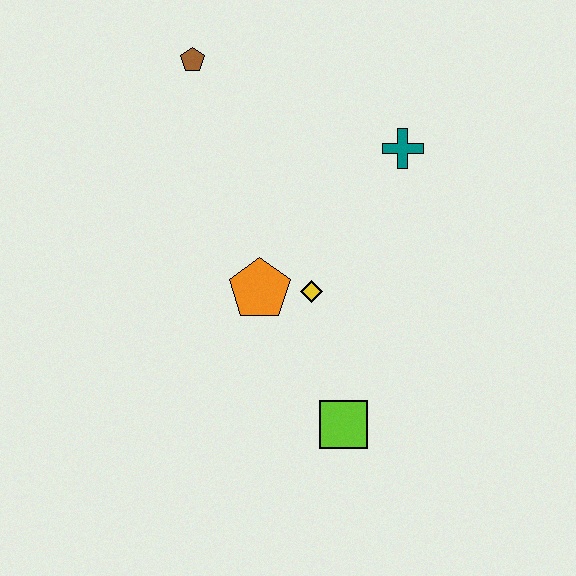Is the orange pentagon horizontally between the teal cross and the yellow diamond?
No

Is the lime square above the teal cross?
No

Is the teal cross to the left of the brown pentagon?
No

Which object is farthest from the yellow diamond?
The brown pentagon is farthest from the yellow diamond.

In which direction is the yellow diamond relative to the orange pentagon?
The yellow diamond is to the right of the orange pentagon.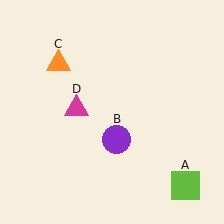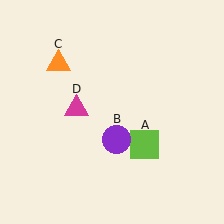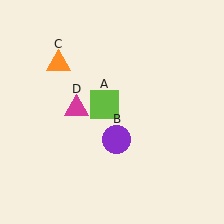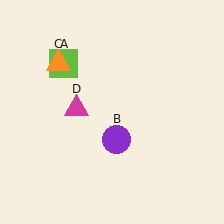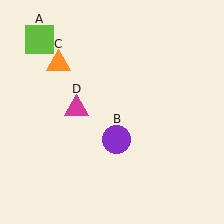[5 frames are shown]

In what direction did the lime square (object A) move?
The lime square (object A) moved up and to the left.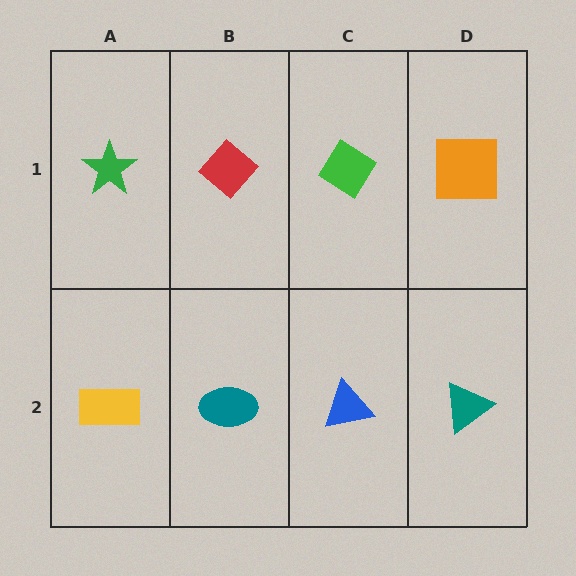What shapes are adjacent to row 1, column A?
A yellow rectangle (row 2, column A), a red diamond (row 1, column B).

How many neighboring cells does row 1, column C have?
3.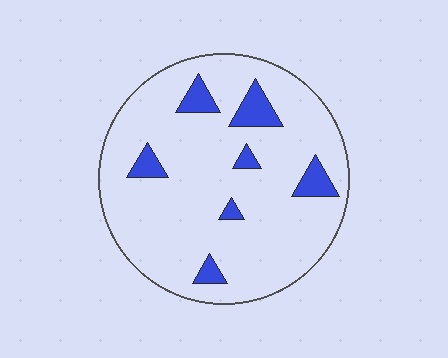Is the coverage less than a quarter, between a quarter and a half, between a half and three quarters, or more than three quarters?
Less than a quarter.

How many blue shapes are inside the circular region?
7.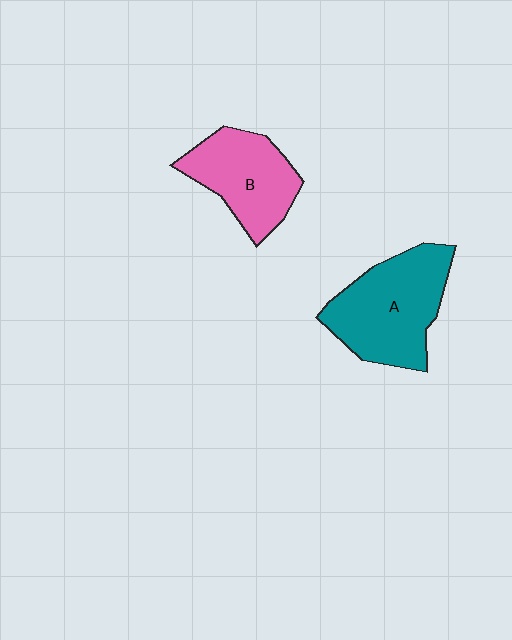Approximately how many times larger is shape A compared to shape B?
Approximately 1.3 times.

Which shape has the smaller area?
Shape B (pink).